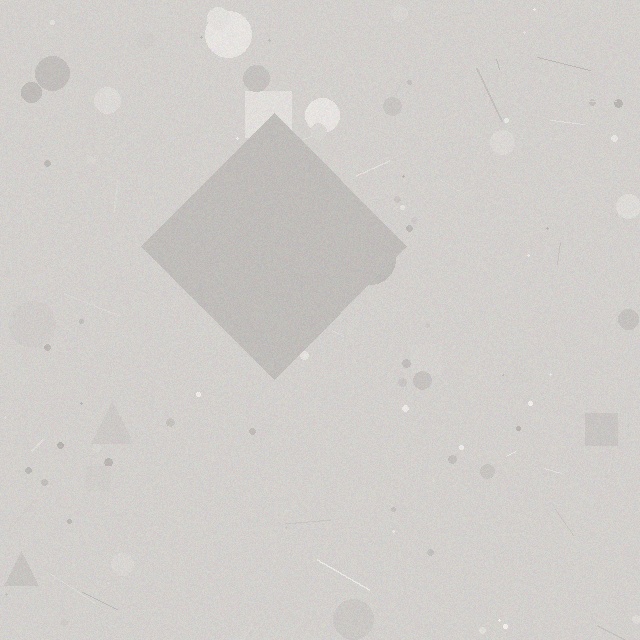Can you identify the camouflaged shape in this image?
The camouflaged shape is a diamond.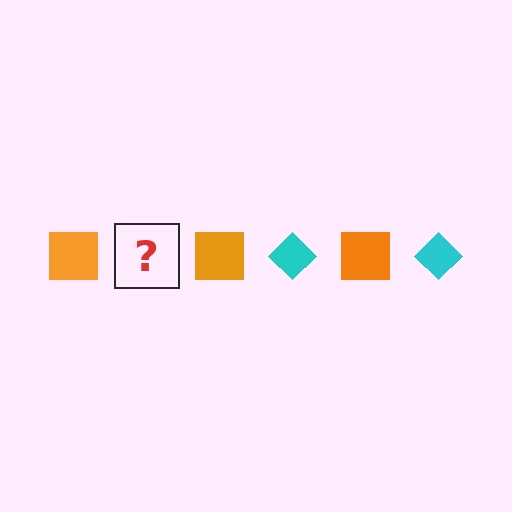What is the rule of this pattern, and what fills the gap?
The rule is that the pattern alternates between orange square and cyan diamond. The gap should be filled with a cyan diamond.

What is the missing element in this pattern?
The missing element is a cyan diamond.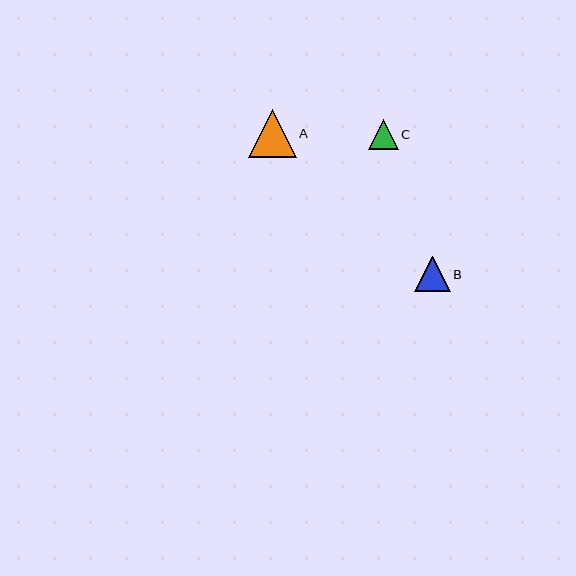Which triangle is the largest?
Triangle A is the largest with a size of approximately 48 pixels.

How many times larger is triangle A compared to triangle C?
Triangle A is approximately 1.6 times the size of triangle C.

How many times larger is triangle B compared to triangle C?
Triangle B is approximately 1.2 times the size of triangle C.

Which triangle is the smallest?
Triangle C is the smallest with a size of approximately 30 pixels.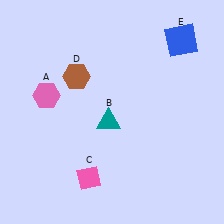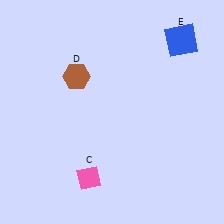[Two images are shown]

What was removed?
The pink hexagon (A), the teal triangle (B) were removed in Image 2.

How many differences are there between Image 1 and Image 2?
There are 2 differences between the two images.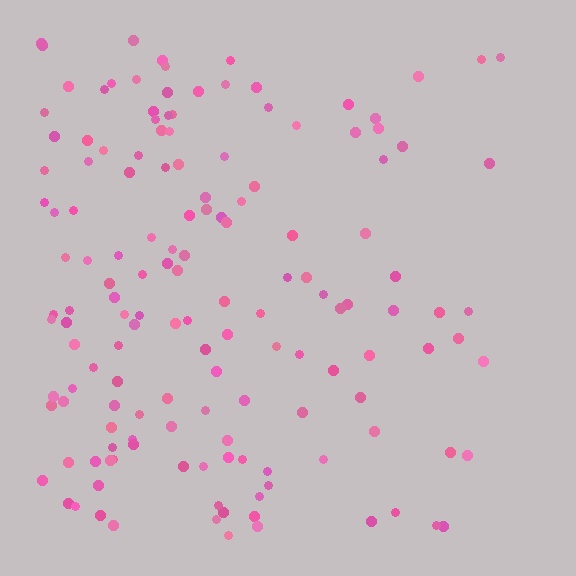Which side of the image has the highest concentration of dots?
The left.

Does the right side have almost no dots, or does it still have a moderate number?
Still a moderate number, just noticeably fewer than the left.